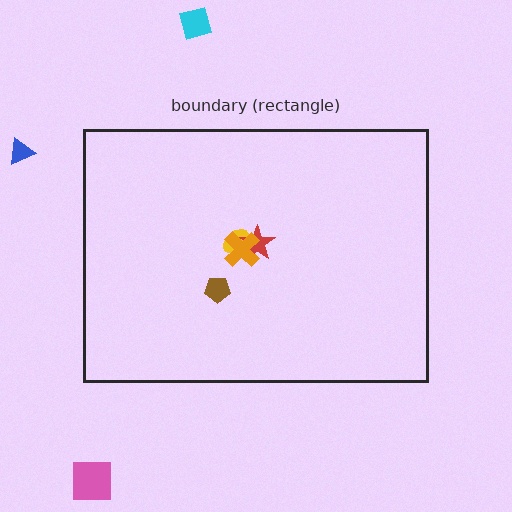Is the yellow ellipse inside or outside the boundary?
Inside.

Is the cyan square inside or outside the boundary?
Outside.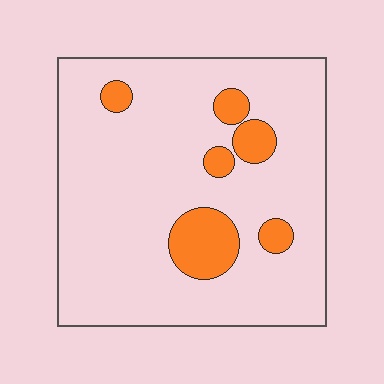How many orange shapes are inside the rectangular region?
6.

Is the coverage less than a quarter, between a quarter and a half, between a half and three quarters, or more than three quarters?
Less than a quarter.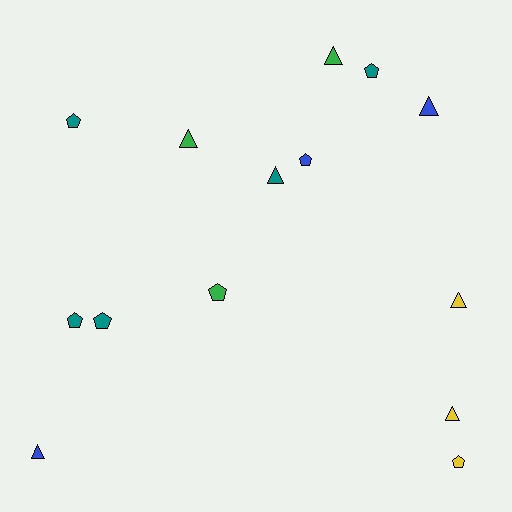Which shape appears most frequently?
Pentagon, with 7 objects.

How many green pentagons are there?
There is 1 green pentagon.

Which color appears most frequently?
Teal, with 5 objects.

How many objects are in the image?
There are 14 objects.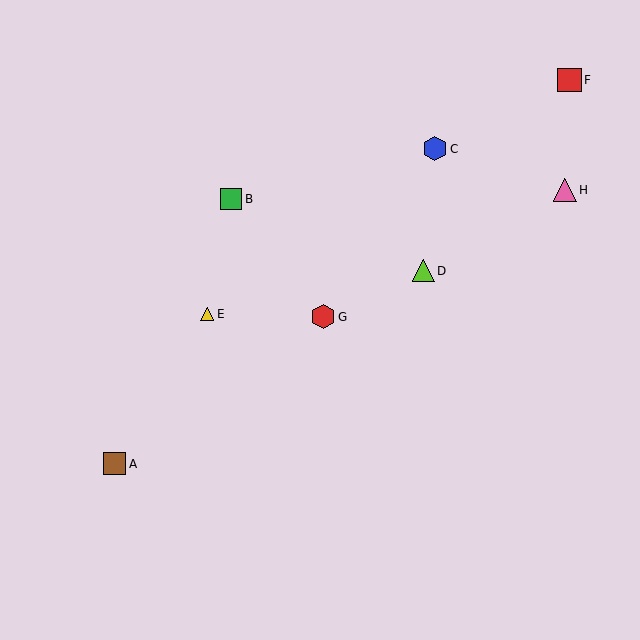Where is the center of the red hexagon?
The center of the red hexagon is at (323, 317).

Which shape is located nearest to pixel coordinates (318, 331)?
The red hexagon (labeled G) at (323, 317) is nearest to that location.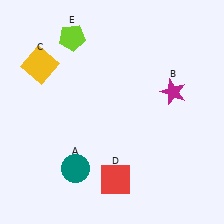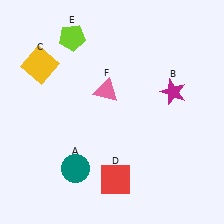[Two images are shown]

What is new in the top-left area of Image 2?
A pink triangle (F) was added in the top-left area of Image 2.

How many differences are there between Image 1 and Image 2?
There is 1 difference between the two images.